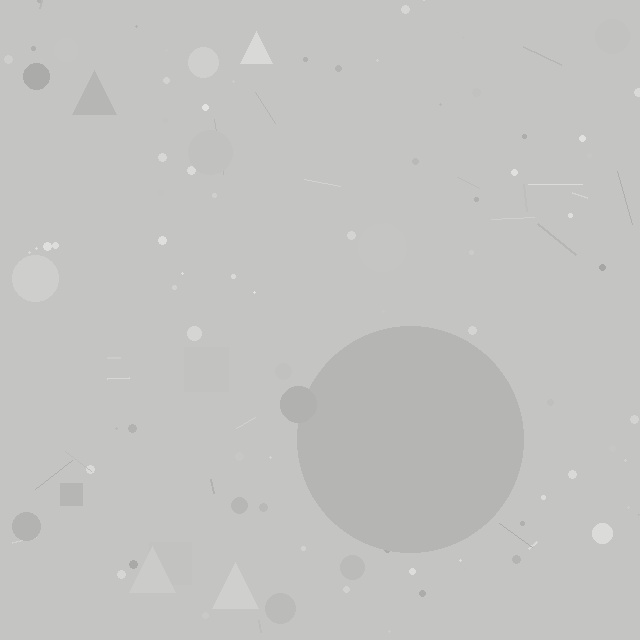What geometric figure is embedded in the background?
A circle is embedded in the background.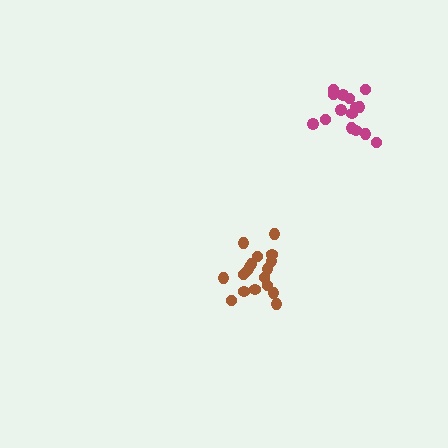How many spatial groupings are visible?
There are 2 spatial groupings.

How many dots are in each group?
Group 1: 18 dots, Group 2: 15 dots (33 total).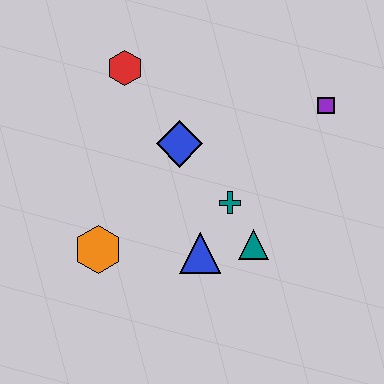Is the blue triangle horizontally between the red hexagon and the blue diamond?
No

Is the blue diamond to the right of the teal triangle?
No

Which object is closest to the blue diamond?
The teal cross is closest to the blue diamond.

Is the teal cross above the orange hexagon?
Yes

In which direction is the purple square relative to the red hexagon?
The purple square is to the right of the red hexagon.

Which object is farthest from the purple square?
The orange hexagon is farthest from the purple square.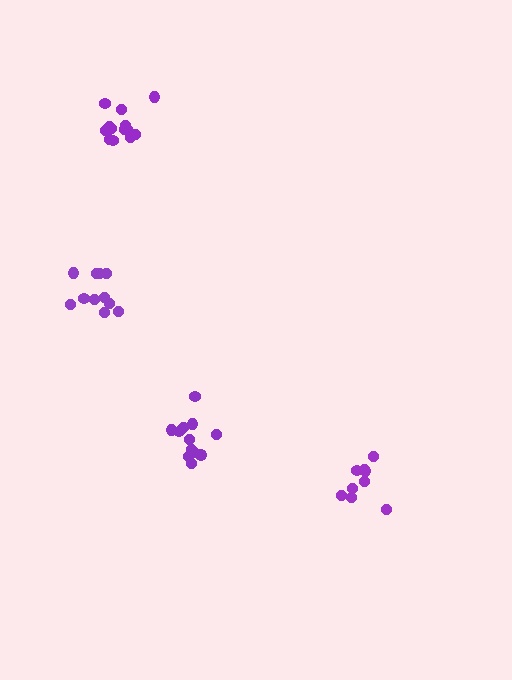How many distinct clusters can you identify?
There are 4 distinct clusters.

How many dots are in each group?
Group 1: 9 dots, Group 2: 12 dots, Group 3: 11 dots, Group 4: 14 dots (46 total).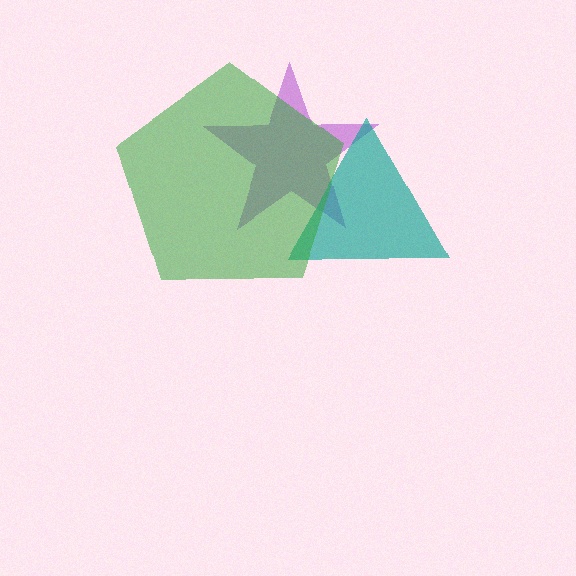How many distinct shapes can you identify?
There are 3 distinct shapes: a purple star, a teal triangle, a green pentagon.